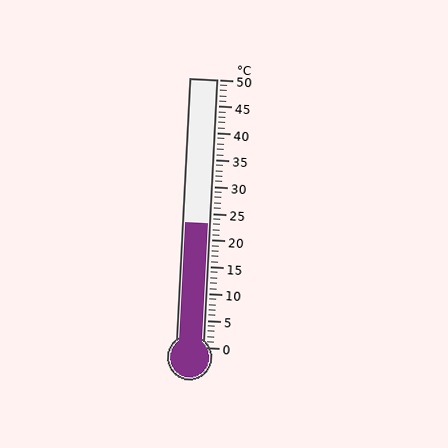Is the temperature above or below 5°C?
The temperature is above 5°C.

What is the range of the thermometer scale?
The thermometer scale ranges from 0°C to 50°C.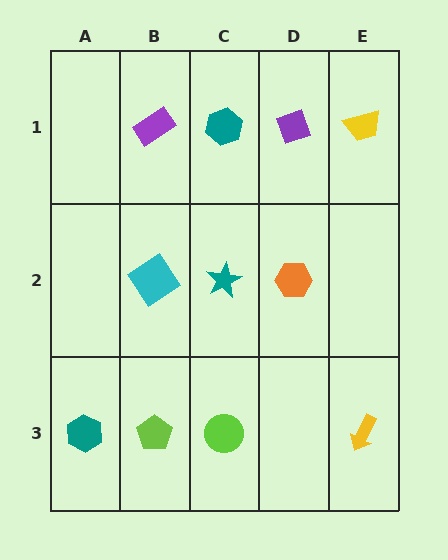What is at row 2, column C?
A teal star.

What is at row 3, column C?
A lime circle.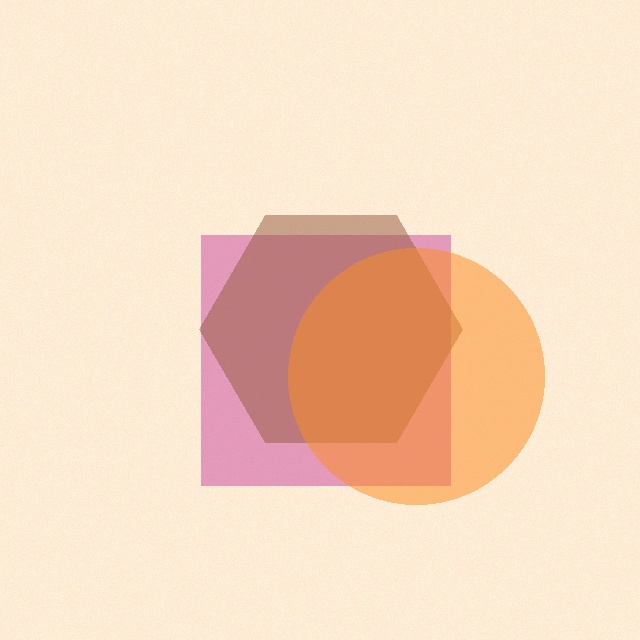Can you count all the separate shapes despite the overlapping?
Yes, there are 3 separate shapes.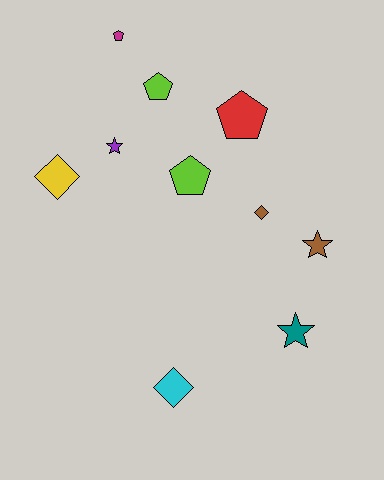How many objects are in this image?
There are 10 objects.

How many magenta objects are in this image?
There is 1 magenta object.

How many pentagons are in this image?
There are 4 pentagons.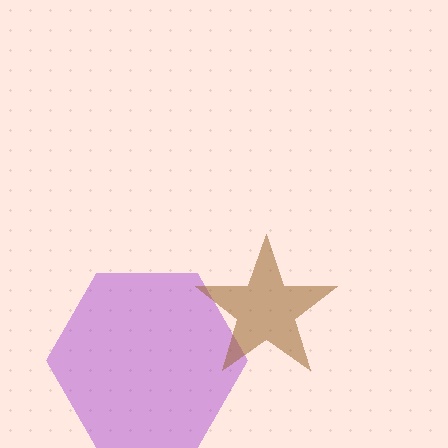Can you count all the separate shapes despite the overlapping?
Yes, there are 2 separate shapes.